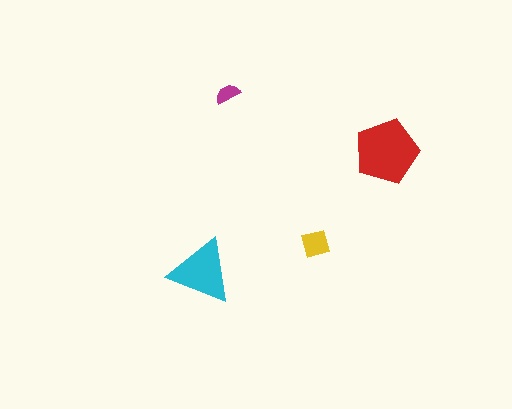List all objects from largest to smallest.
The red pentagon, the cyan triangle, the yellow diamond, the magenta semicircle.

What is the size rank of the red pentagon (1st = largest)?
1st.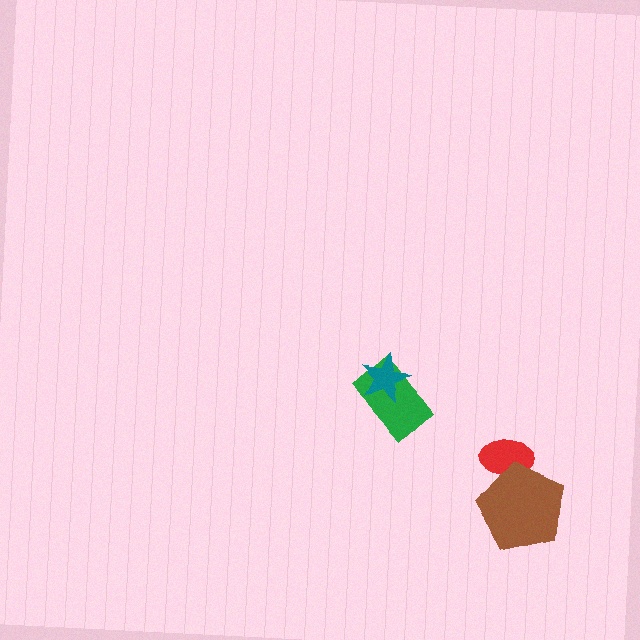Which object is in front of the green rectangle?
The teal star is in front of the green rectangle.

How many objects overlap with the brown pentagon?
1 object overlaps with the brown pentagon.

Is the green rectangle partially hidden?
Yes, it is partially covered by another shape.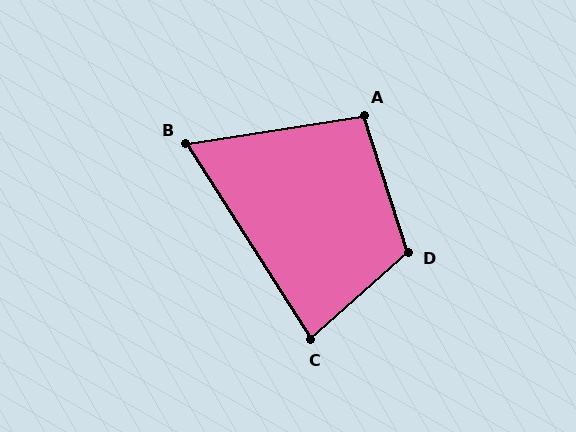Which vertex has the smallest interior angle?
B, at approximately 66 degrees.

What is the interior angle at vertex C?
Approximately 81 degrees (acute).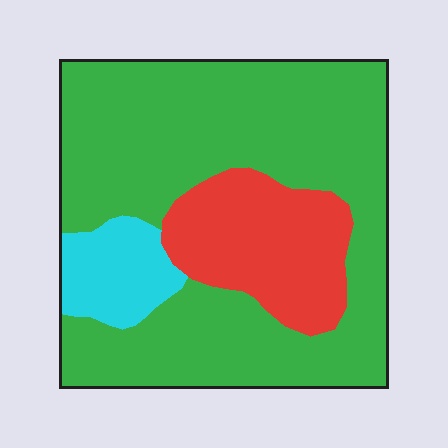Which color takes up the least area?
Cyan, at roughly 10%.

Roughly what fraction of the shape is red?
Red takes up about one fifth (1/5) of the shape.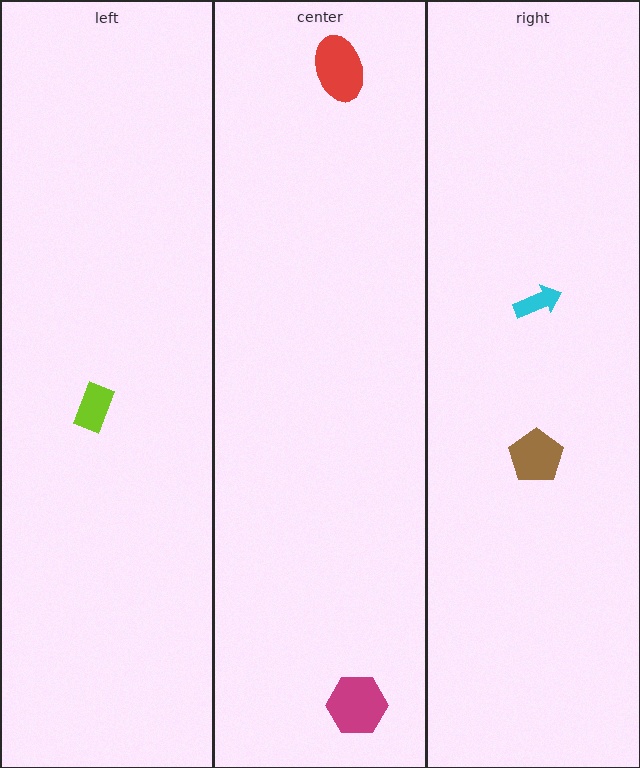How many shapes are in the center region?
2.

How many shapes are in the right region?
2.